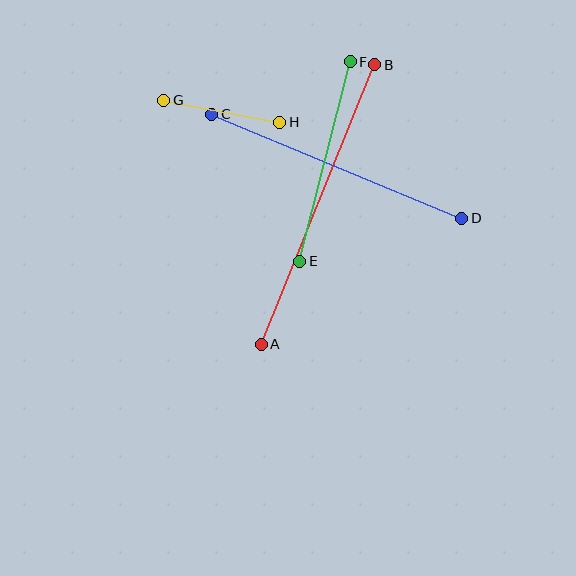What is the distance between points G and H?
The distance is approximately 118 pixels.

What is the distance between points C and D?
The distance is approximately 271 pixels.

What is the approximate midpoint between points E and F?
The midpoint is at approximately (325, 162) pixels.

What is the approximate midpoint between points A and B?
The midpoint is at approximately (318, 204) pixels.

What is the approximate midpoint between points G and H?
The midpoint is at approximately (222, 111) pixels.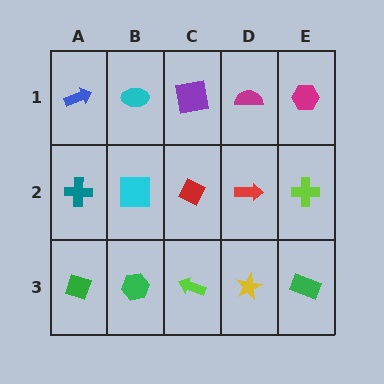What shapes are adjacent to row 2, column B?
A cyan ellipse (row 1, column B), a green hexagon (row 3, column B), a teal cross (row 2, column A), a red diamond (row 2, column C).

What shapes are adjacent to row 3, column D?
A red arrow (row 2, column D), a lime arrow (row 3, column C), a green rectangle (row 3, column E).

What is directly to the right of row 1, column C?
A magenta semicircle.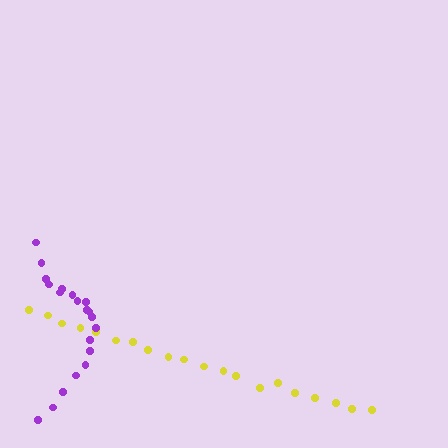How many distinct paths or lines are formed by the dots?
There are 2 distinct paths.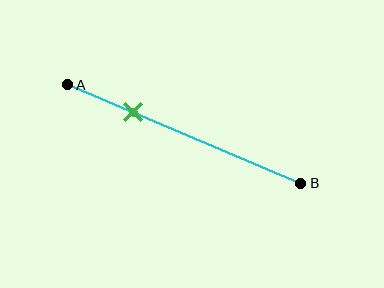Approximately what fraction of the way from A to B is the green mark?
The green mark is approximately 30% of the way from A to B.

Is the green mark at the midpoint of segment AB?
No, the mark is at about 30% from A, not at the 50% midpoint.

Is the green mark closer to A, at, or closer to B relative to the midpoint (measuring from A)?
The green mark is closer to point A than the midpoint of segment AB.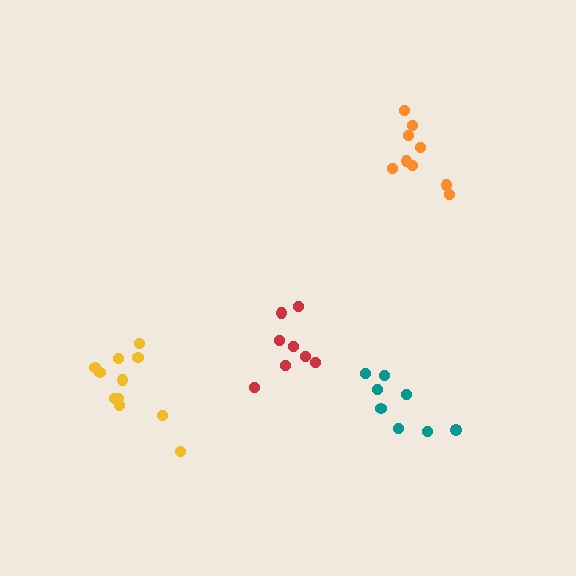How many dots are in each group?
Group 1: 9 dots, Group 2: 11 dots, Group 3: 8 dots, Group 4: 8 dots (36 total).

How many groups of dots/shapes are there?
There are 4 groups.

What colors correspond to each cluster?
The clusters are colored: orange, yellow, red, teal.